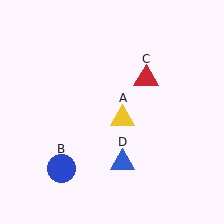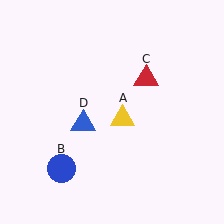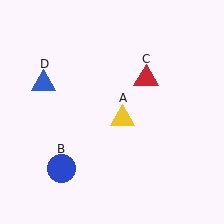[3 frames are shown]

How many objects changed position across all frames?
1 object changed position: blue triangle (object D).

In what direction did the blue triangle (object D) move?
The blue triangle (object D) moved up and to the left.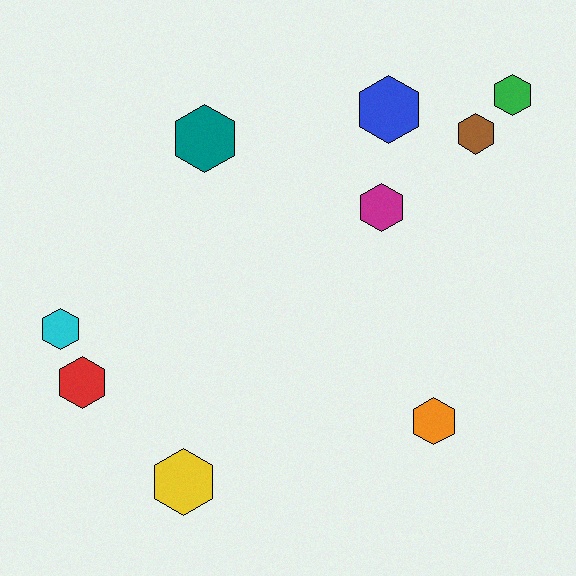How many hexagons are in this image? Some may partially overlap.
There are 9 hexagons.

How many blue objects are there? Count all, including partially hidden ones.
There is 1 blue object.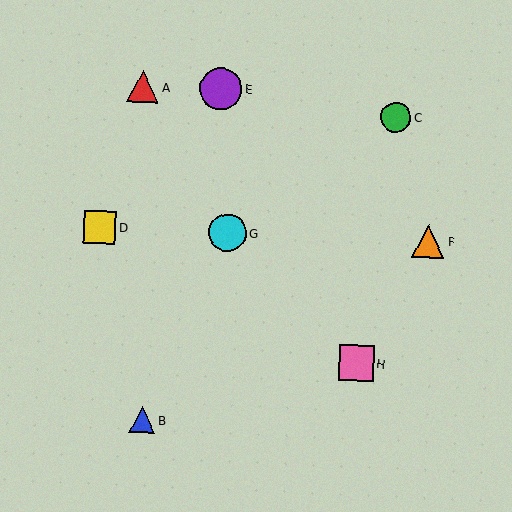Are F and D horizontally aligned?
Yes, both are at y≈241.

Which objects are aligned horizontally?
Objects D, F, G are aligned horizontally.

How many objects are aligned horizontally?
3 objects (D, F, G) are aligned horizontally.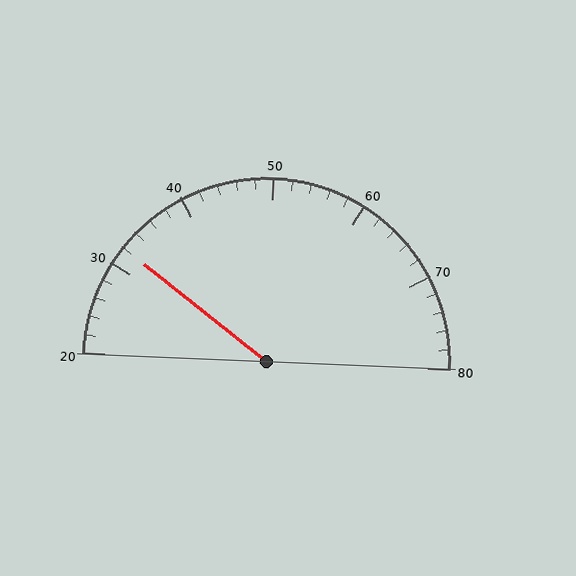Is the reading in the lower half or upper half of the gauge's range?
The reading is in the lower half of the range (20 to 80).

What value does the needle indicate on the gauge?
The needle indicates approximately 32.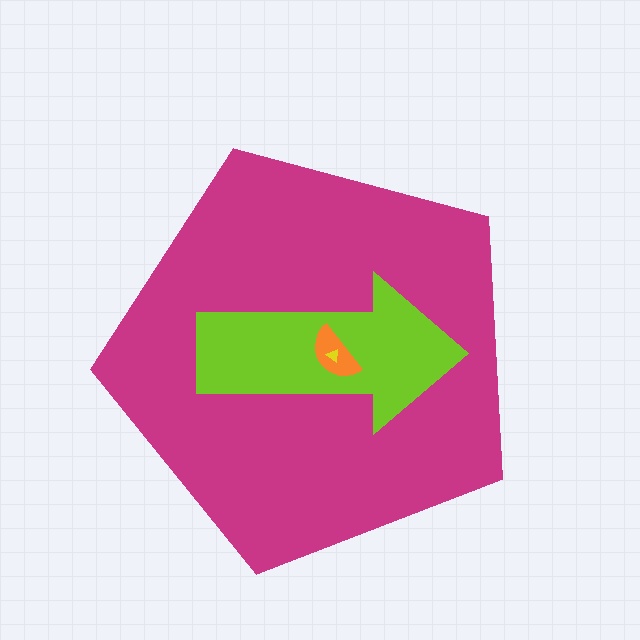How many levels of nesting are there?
4.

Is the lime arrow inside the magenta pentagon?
Yes.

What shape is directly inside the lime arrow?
The orange semicircle.